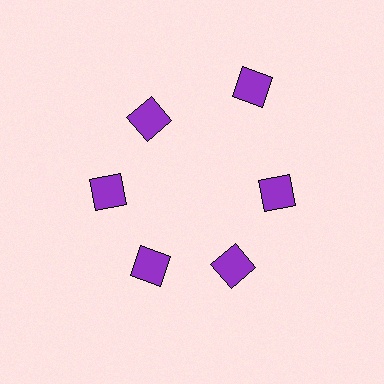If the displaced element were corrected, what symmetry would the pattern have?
It would have 6-fold rotational symmetry — the pattern would map onto itself every 60 degrees.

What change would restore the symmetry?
The symmetry would be restored by moving it inward, back onto the ring so that all 6 diamonds sit at equal angles and equal distance from the center.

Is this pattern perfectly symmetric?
No. The 6 purple diamonds are arranged in a ring, but one element near the 1 o'clock position is pushed outward from the center, breaking the 6-fold rotational symmetry.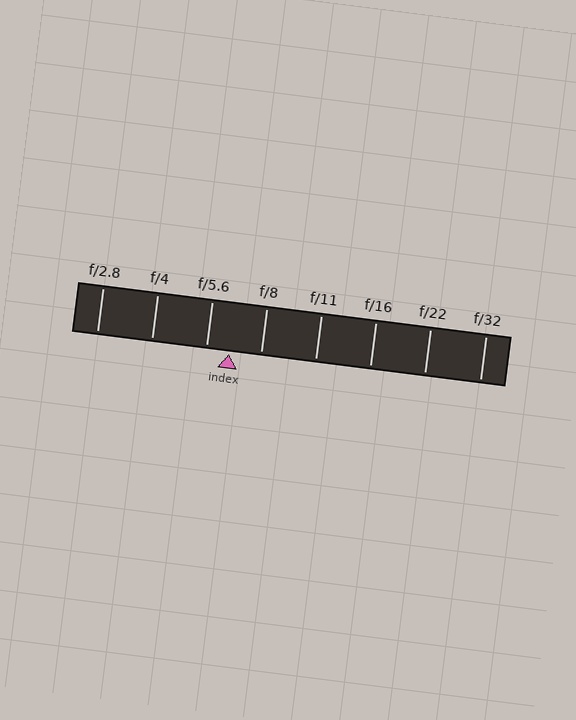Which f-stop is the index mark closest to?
The index mark is closest to f/5.6.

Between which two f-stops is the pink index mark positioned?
The index mark is between f/5.6 and f/8.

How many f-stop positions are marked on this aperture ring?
There are 8 f-stop positions marked.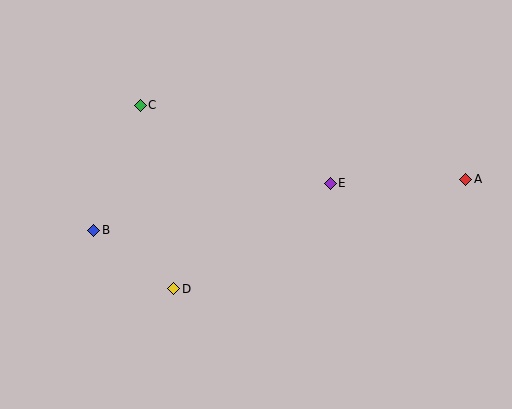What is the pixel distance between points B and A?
The distance between B and A is 376 pixels.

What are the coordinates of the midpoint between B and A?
The midpoint between B and A is at (280, 205).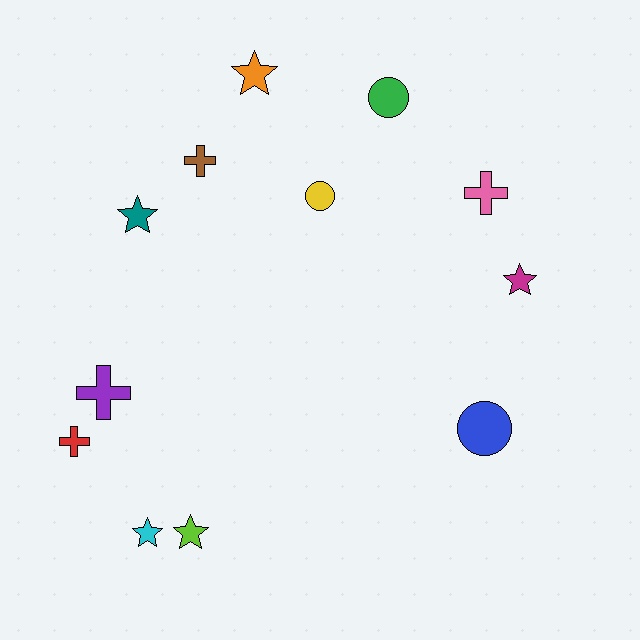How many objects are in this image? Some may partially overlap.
There are 12 objects.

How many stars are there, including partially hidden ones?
There are 5 stars.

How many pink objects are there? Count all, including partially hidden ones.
There is 1 pink object.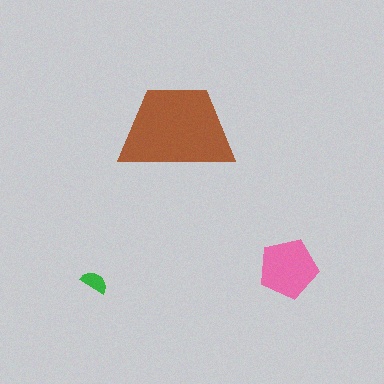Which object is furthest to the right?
The pink pentagon is rightmost.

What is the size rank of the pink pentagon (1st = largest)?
2nd.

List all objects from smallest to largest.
The green semicircle, the pink pentagon, the brown trapezoid.